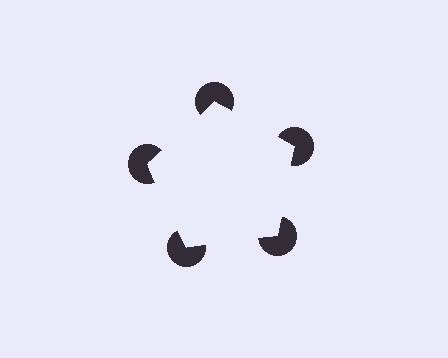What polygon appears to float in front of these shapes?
An illusory pentagon — its edges are inferred from the aligned wedge cuts in the pac-man discs, not physically drawn.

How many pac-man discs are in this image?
There are 5 — one at each vertex of the illusory pentagon.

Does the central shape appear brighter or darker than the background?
It typically appears slightly brighter than the background, even though no actual brightness change is drawn.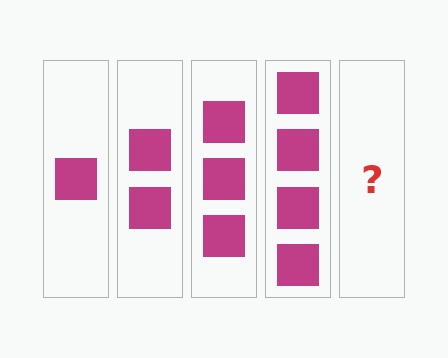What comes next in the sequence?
The next element should be 5 squares.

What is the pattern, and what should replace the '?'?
The pattern is that each step adds one more square. The '?' should be 5 squares.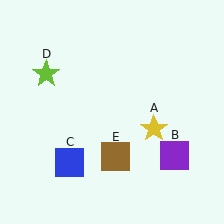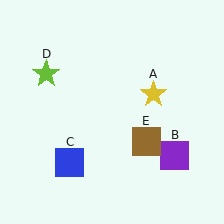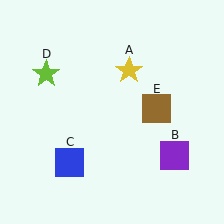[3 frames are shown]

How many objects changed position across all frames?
2 objects changed position: yellow star (object A), brown square (object E).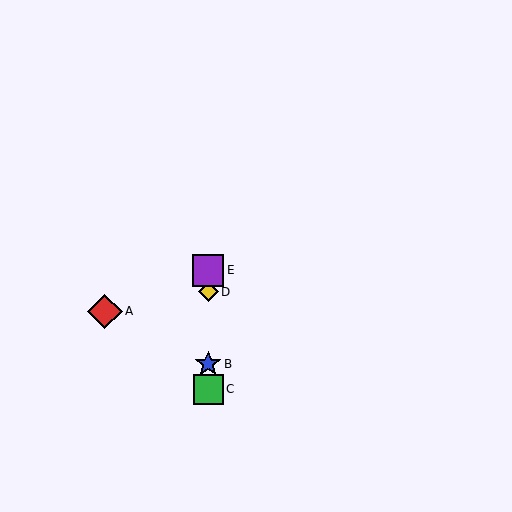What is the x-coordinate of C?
Object C is at x≈208.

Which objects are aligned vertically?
Objects B, C, D, E are aligned vertically.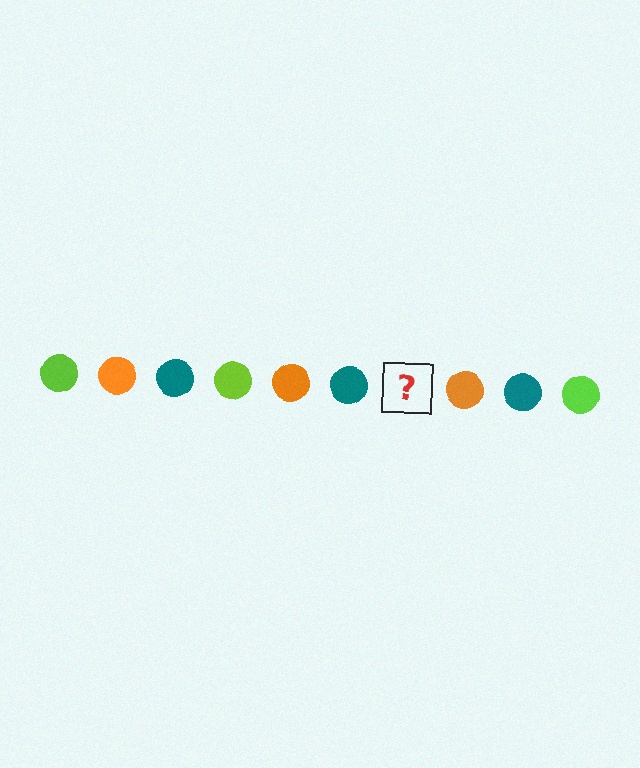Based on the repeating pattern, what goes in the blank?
The blank should be a lime circle.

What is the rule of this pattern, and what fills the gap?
The rule is that the pattern cycles through lime, orange, teal circles. The gap should be filled with a lime circle.